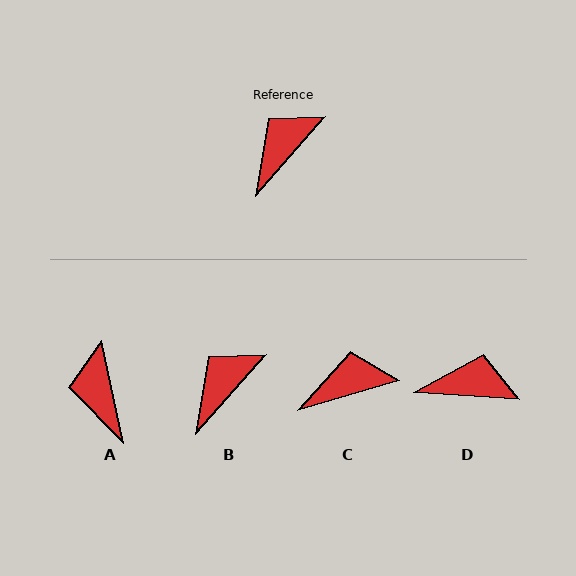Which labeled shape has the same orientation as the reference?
B.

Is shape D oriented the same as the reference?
No, it is off by about 52 degrees.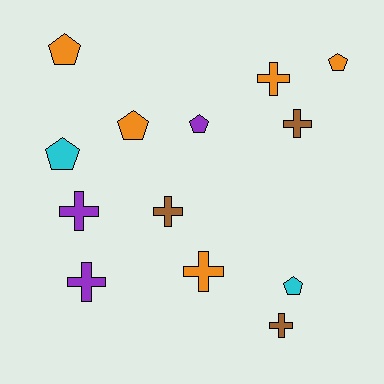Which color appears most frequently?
Orange, with 5 objects.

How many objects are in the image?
There are 13 objects.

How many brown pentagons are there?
There are no brown pentagons.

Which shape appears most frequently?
Cross, with 7 objects.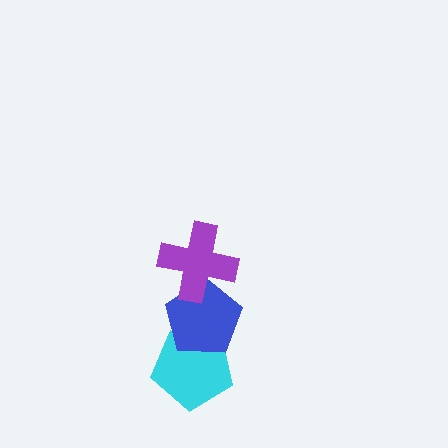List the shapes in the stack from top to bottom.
From top to bottom: the purple cross, the blue pentagon, the cyan pentagon.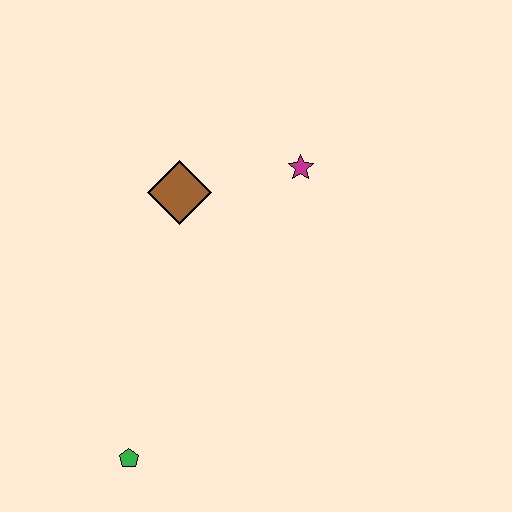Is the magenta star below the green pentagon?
No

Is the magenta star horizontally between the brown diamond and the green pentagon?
No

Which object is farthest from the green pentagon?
The magenta star is farthest from the green pentagon.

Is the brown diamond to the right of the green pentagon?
Yes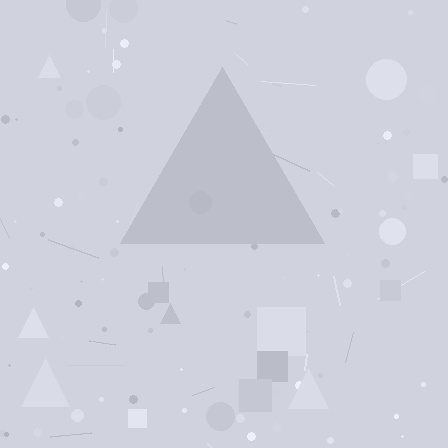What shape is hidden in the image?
A triangle is hidden in the image.